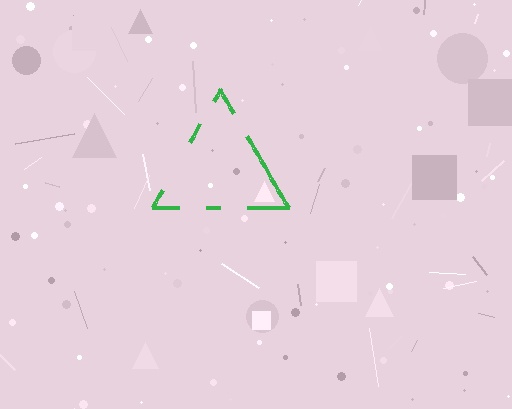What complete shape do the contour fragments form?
The contour fragments form a triangle.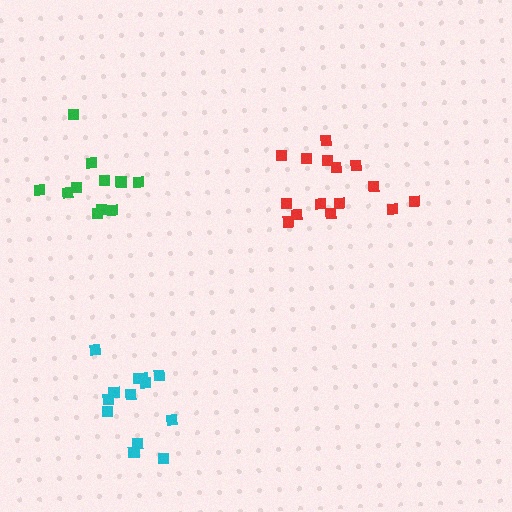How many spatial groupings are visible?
There are 3 spatial groupings.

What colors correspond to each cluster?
The clusters are colored: red, cyan, green.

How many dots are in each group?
Group 1: 15 dots, Group 2: 13 dots, Group 3: 12 dots (40 total).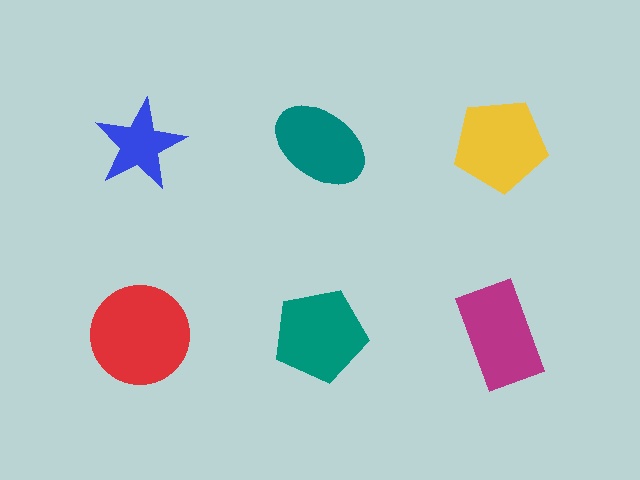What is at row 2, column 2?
A teal pentagon.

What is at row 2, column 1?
A red circle.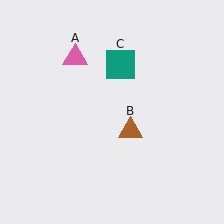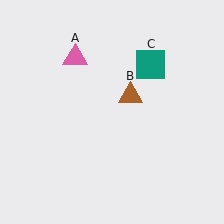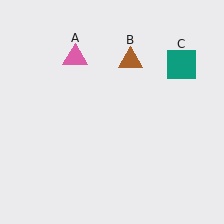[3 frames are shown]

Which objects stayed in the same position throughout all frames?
Pink triangle (object A) remained stationary.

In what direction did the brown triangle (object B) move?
The brown triangle (object B) moved up.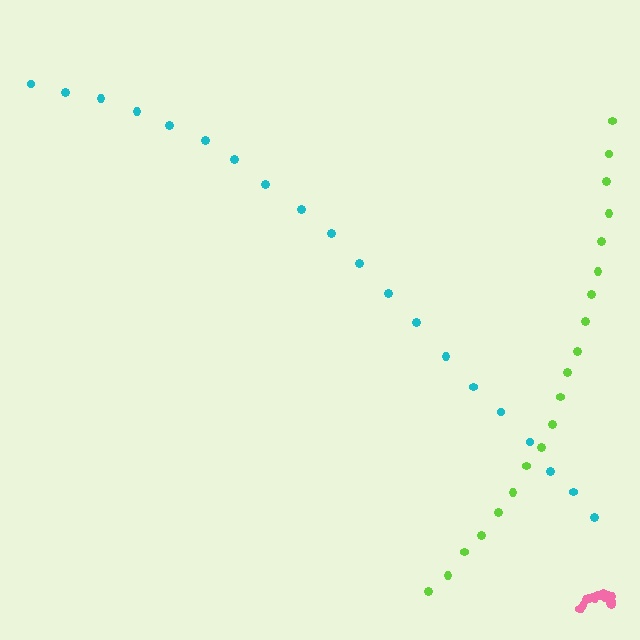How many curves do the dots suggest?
There are 3 distinct paths.